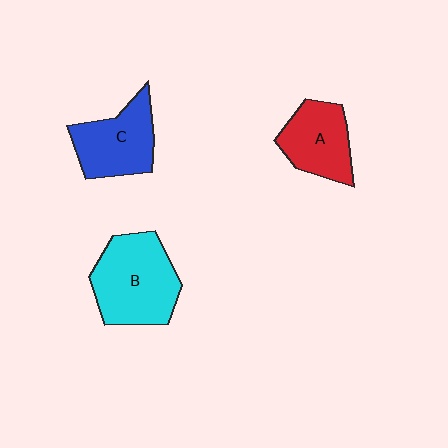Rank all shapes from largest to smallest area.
From largest to smallest: B (cyan), C (blue), A (red).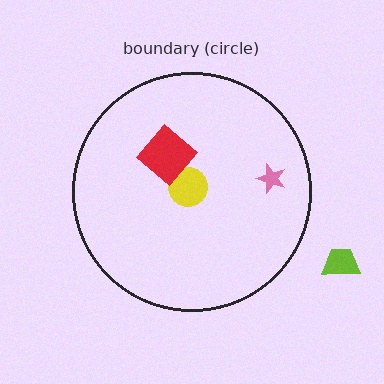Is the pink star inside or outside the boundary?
Inside.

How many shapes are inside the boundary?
3 inside, 1 outside.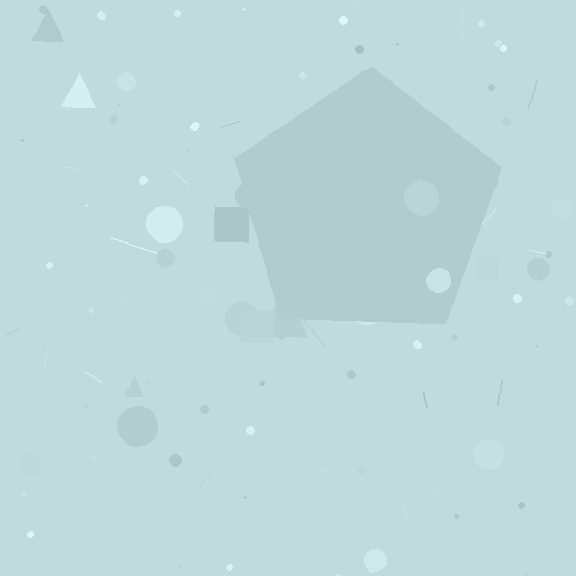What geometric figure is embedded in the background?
A pentagon is embedded in the background.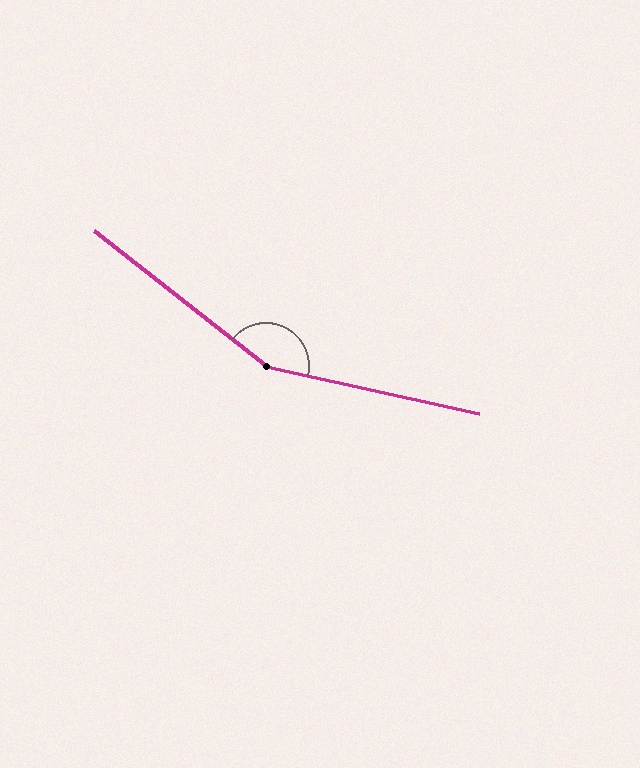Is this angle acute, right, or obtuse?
It is obtuse.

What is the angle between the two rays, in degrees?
Approximately 154 degrees.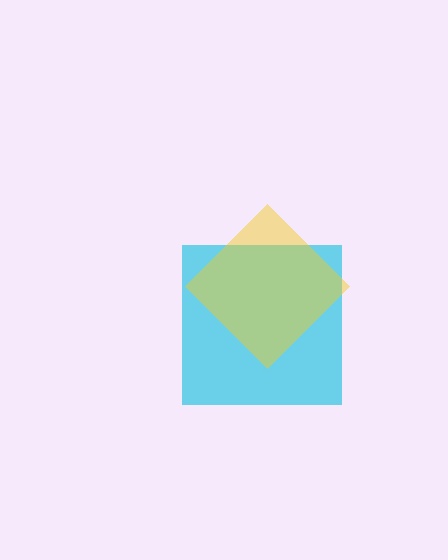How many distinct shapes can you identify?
There are 2 distinct shapes: a cyan square, a yellow diamond.